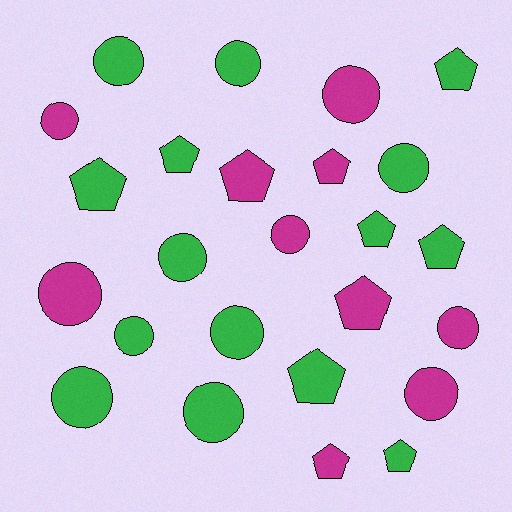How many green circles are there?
There are 8 green circles.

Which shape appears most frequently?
Circle, with 14 objects.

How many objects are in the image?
There are 25 objects.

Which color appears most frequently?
Green, with 15 objects.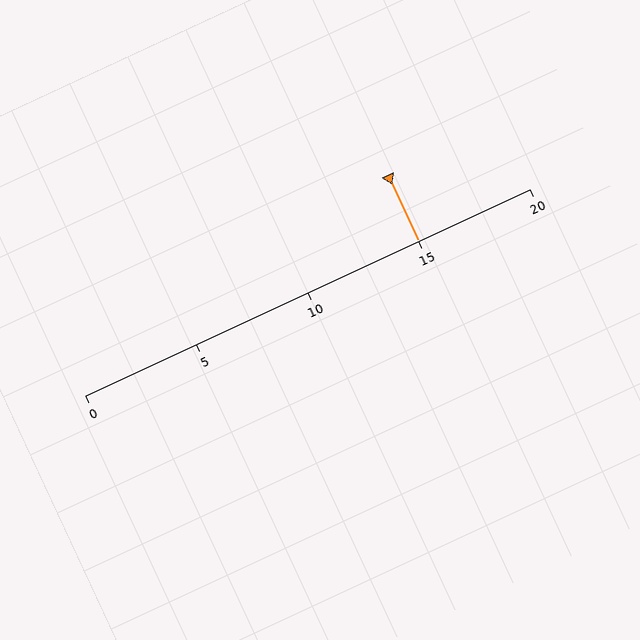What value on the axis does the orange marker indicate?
The marker indicates approximately 15.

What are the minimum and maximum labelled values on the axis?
The axis runs from 0 to 20.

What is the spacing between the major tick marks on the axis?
The major ticks are spaced 5 apart.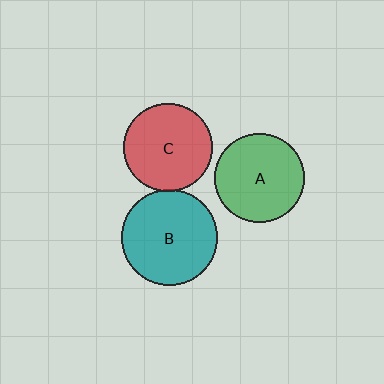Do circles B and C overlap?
Yes.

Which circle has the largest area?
Circle B (teal).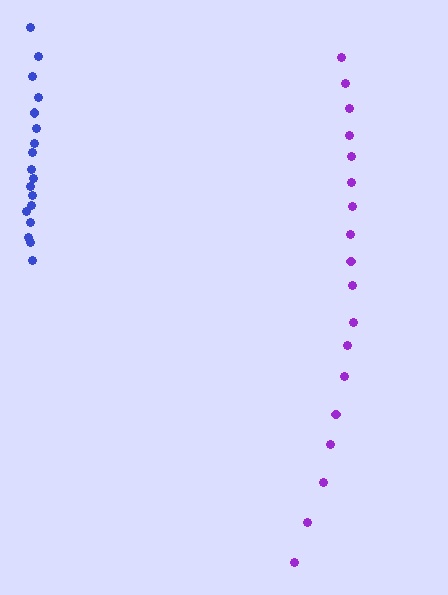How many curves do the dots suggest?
There are 2 distinct paths.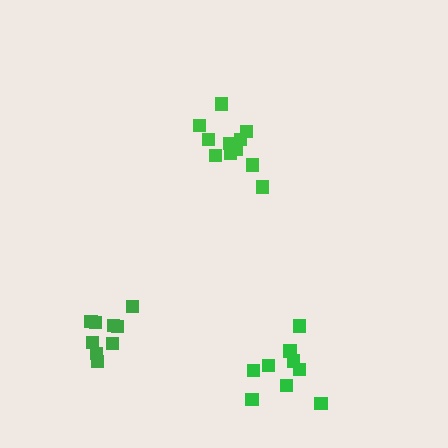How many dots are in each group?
Group 1: 9 dots, Group 2: 11 dots, Group 3: 9 dots (29 total).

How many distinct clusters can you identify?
There are 3 distinct clusters.